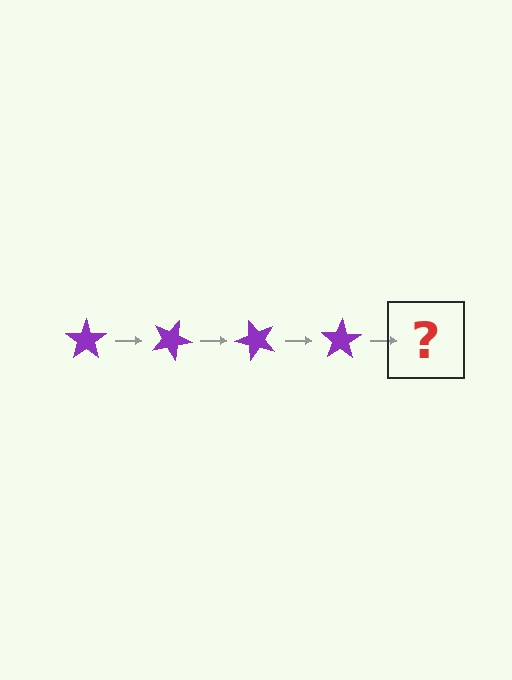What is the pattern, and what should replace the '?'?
The pattern is that the star rotates 25 degrees each step. The '?' should be a purple star rotated 100 degrees.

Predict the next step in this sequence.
The next step is a purple star rotated 100 degrees.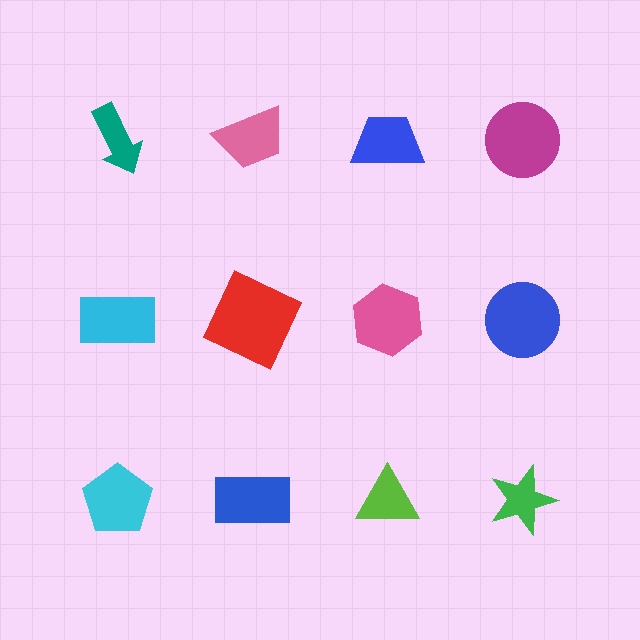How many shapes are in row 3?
4 shapes.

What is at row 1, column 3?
A blue trapezoid.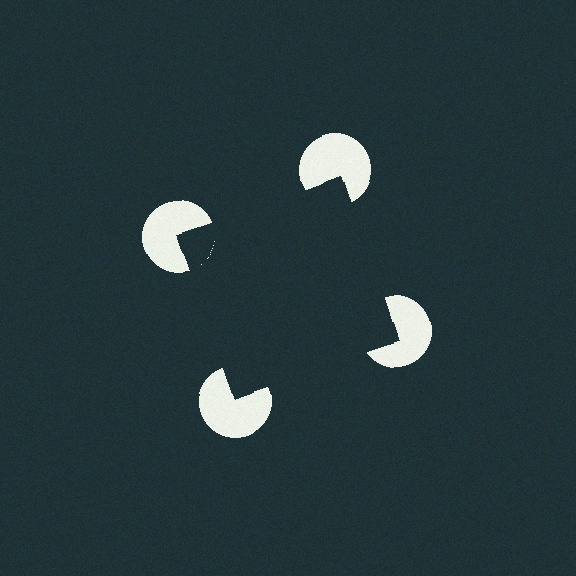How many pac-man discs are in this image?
There are 4 — one at each vertex of the illusory square.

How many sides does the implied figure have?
4 sides.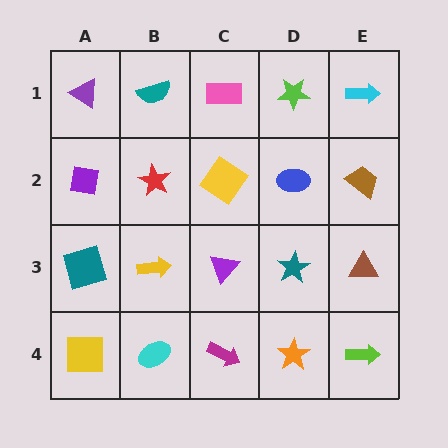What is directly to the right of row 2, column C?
A blue ellipse.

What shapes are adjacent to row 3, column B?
A red star (row 2, column B), a cyan ellipse (row 4, column B), a teal square (row 3, column A), a purple triangle (row 3, column C).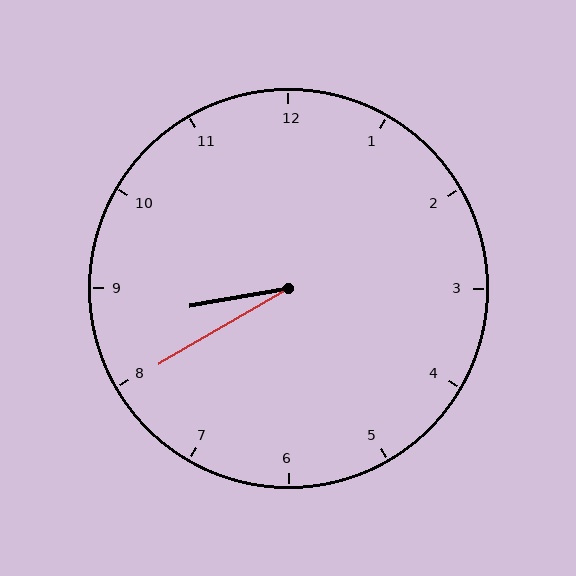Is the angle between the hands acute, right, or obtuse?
It is acute.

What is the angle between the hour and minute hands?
Approximately 20 degrees.